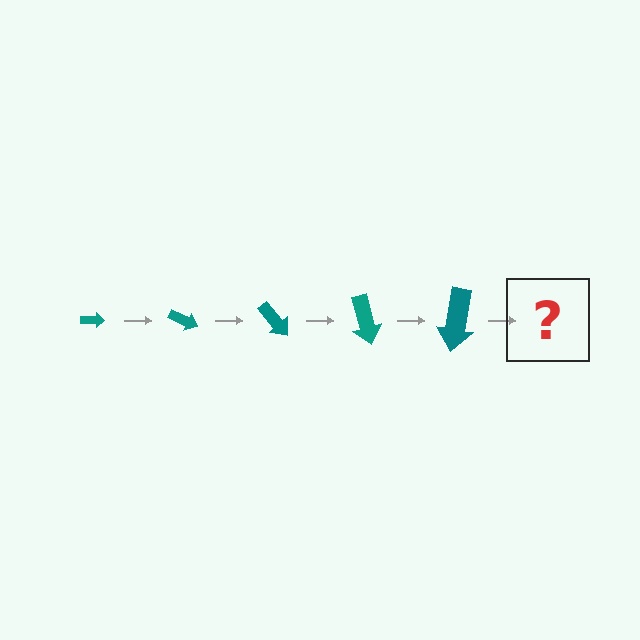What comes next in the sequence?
The next element should be an arrow, larger than the previous one and rotated 125 degrees from the start.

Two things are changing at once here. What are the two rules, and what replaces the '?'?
The two rules are that the arrow grows larger each step and it rotates 25 degrees each step. The '?' should be an arrow, larger than the previous one and rotated 125 degrees from the start.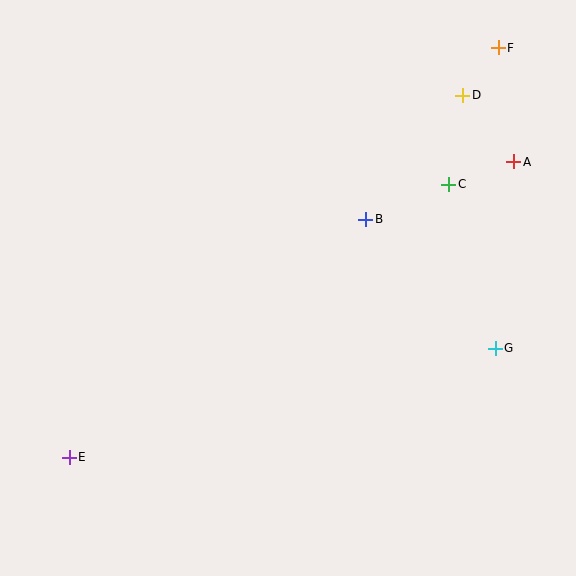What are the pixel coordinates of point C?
Point C is at (449, 184).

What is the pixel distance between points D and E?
The distance between D and E is 535 pixels.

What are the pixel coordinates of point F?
Point F is at (498, 48).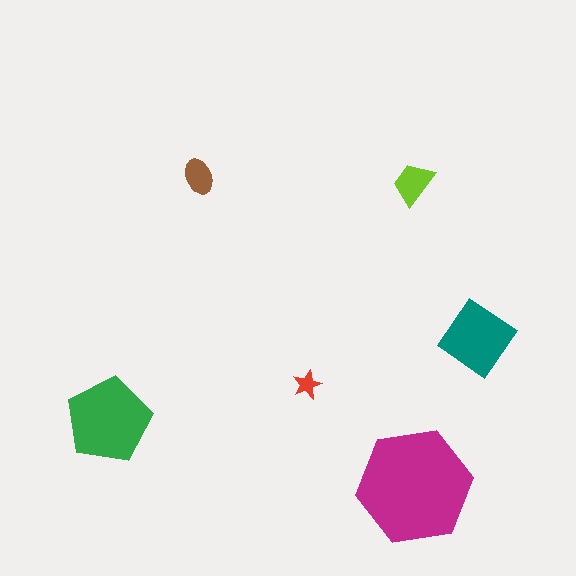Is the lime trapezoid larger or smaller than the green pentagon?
Smaller.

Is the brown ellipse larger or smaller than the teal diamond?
Smaller.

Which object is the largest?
The magenta hexagon.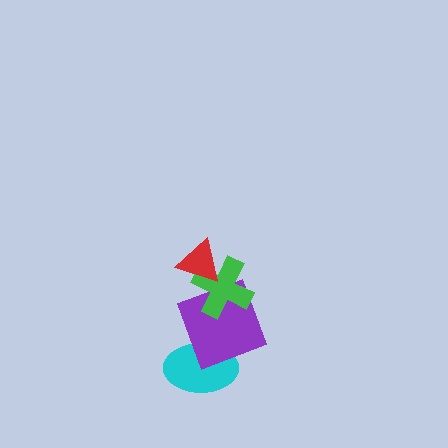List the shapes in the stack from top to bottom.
From top to bottom: the red triangle, the green cross, the purple square, the cyan ellipse.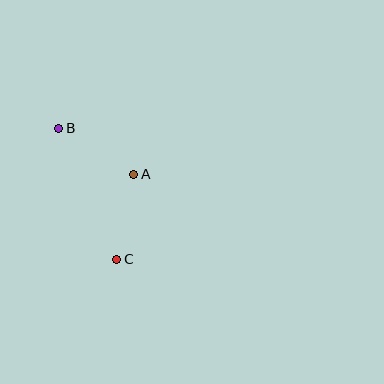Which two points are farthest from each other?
Points B and C are farthest from each other.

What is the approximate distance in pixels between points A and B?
The distance between A and B is approximately 88 pixels.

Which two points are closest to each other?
Points A and C are closest to each other.